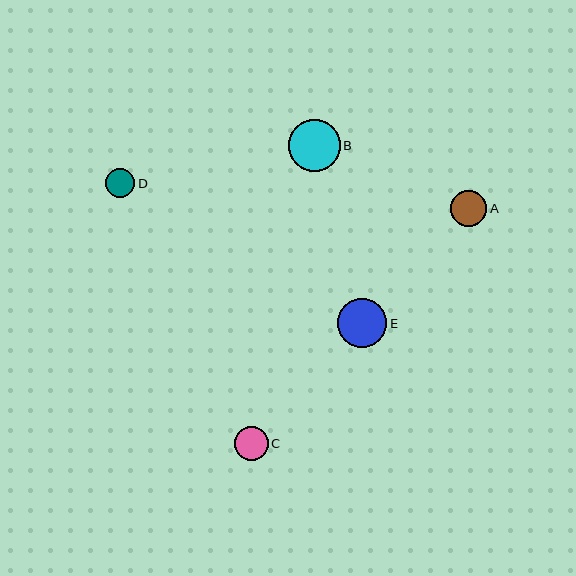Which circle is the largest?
Circle B is the largest with a size of approximately 52 pixels.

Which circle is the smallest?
Circle D is the smallest with a size of approximately 29 pixels.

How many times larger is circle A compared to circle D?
Circle A is approximately 1.2 times the size of circle D.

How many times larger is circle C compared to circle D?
Circle C is approximately 1.2 times the size of circle D.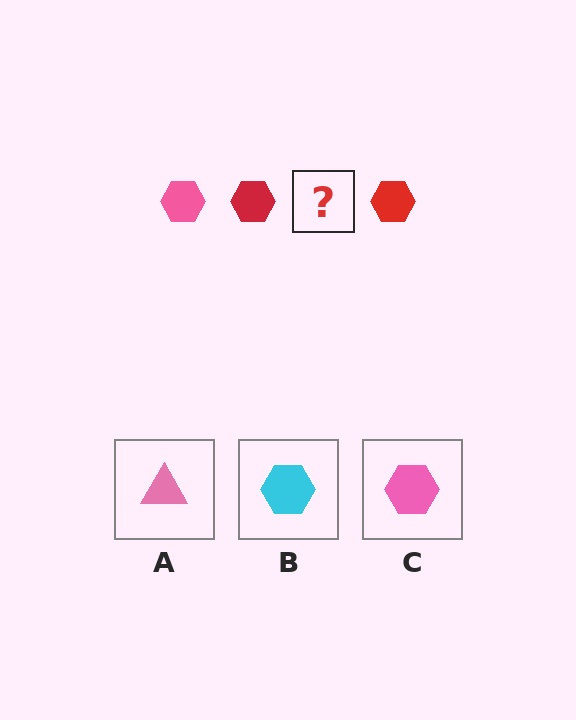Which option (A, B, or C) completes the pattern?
C.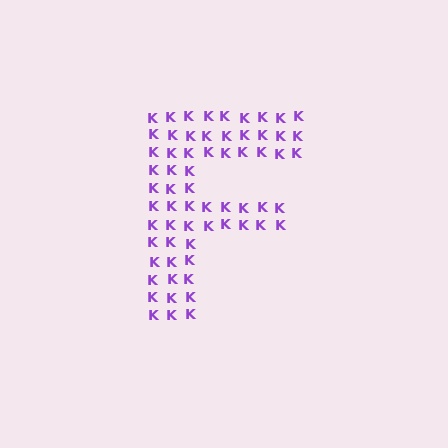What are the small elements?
The small elements are letter K's.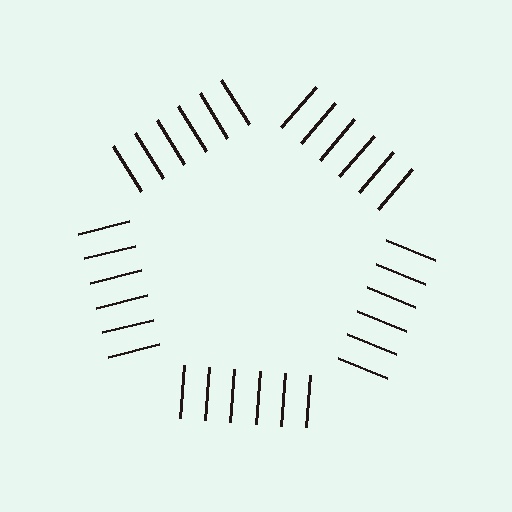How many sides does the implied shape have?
5 sides — the line-ends trace a pentagon.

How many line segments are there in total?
30 — 6 along each of the 5 edges.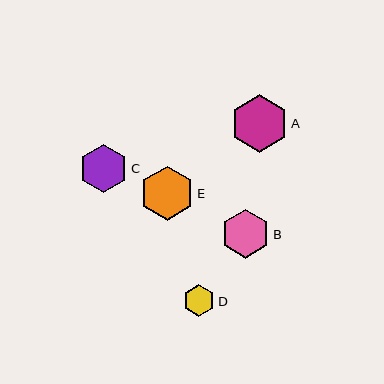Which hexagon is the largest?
Hexagon A is the largest with a size of approximately 57 pixels.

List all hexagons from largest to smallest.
From largest to smallest: A, E, C, B, D.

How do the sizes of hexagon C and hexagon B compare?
Hexagon C and hexagon B are approximately the same size.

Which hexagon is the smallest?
Hexagon D is the smallest with a size of approximately 31 pixels.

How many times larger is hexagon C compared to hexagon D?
Hexagon C is approximately 1.5 times the size of hexagon D.